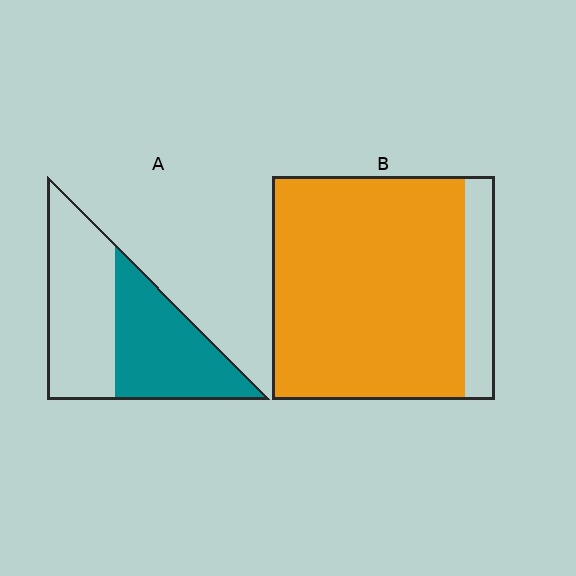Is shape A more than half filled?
Roughly half.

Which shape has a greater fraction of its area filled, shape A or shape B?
Shape B.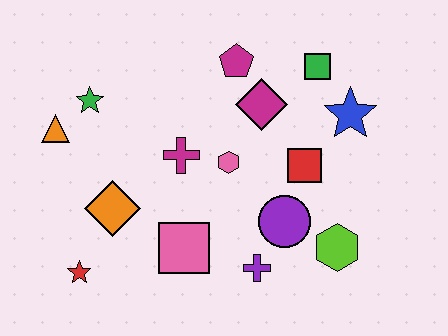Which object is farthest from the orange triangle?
The lime hexagon is farthest from the orange triangle.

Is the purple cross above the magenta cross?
No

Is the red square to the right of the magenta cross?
Yes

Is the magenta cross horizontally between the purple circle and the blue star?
No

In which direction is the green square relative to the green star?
The green square is to the right of the green star.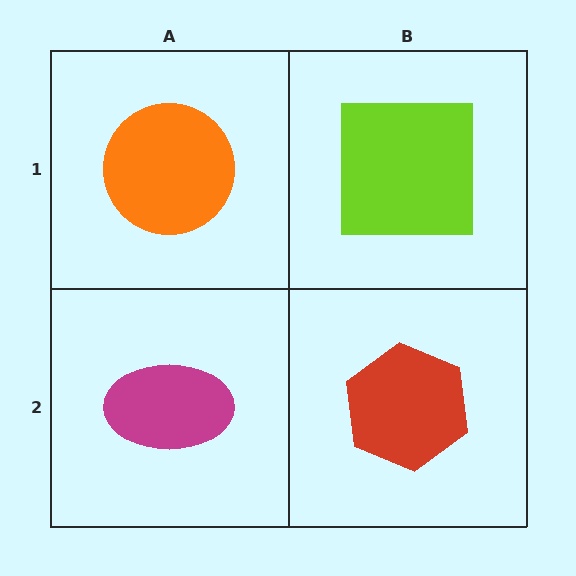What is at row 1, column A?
An orange circle.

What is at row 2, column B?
A red hexagon.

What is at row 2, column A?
A magenta ellipse.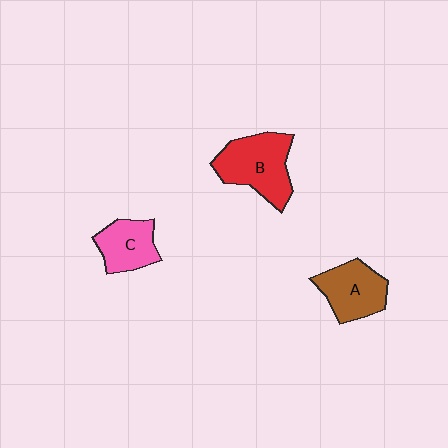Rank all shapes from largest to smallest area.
From largest to smallest: B (red), A (brown), C (pink).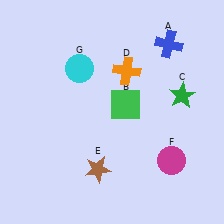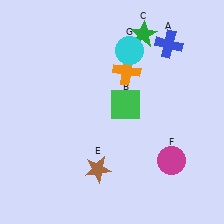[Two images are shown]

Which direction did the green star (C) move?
The green star (C) moved up.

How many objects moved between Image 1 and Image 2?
2 objects moved between the two images.